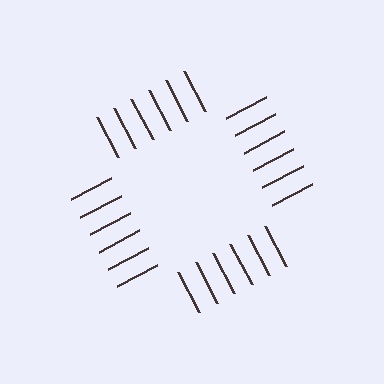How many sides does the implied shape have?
4 sides — the line-ends trace a square.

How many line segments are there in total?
24 — 6 along each of the 4 edges.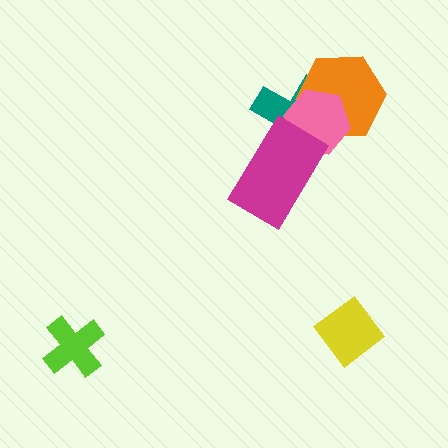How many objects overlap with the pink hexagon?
3 objects overlap with the pink hexagon.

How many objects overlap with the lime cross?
0 objects overlap with the lime cross.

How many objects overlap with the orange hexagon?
2 objects overlap with the orange hexagon.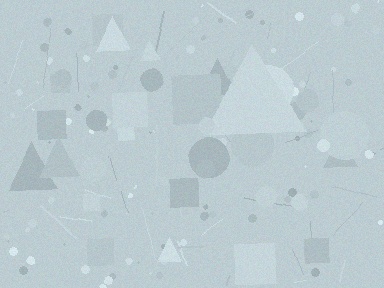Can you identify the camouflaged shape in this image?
The camouflaged shape is a triangle.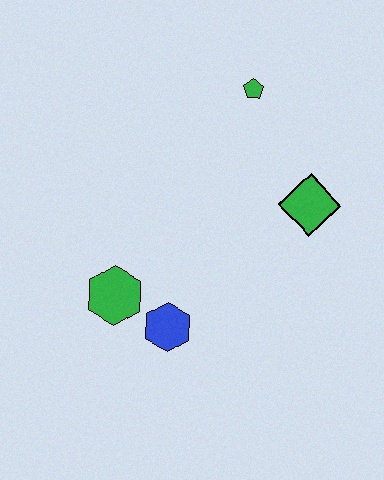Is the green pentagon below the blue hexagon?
No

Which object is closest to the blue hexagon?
The green hexagon is closest to the blue hexagon.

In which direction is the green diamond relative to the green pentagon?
The green diamond is below the green pentagon.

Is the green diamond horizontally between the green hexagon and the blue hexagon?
No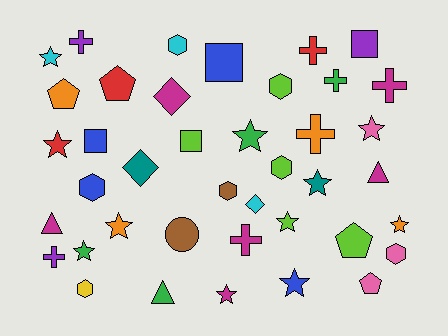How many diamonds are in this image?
There are 3 diamonds.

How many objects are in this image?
There are 40 objects.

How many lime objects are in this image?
There are 5 lime objects.